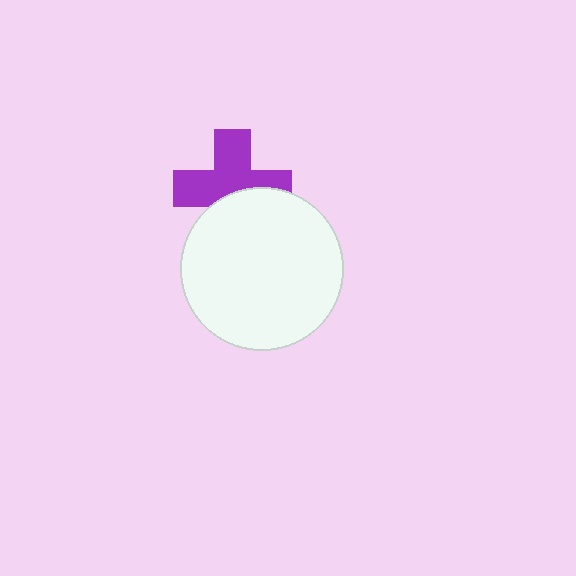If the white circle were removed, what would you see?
You would see the complete purple cross.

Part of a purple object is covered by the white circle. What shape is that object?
It is a cross.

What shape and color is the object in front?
The object in front is a white circle.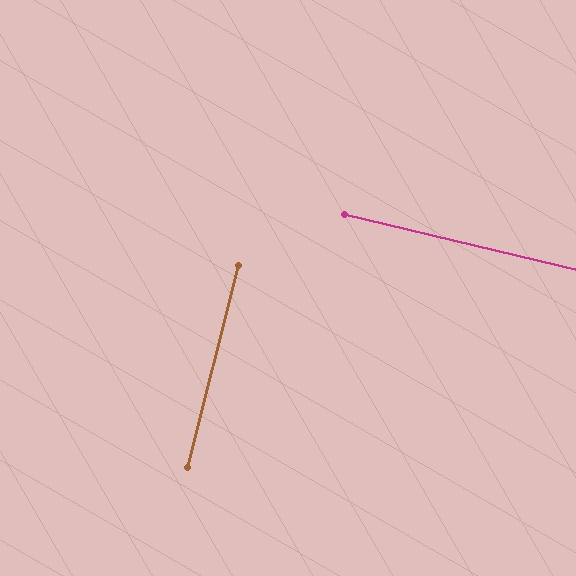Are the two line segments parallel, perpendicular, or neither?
Perpendicular — they meet at approximately 89°.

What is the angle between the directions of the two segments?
Approximately 89 degrees.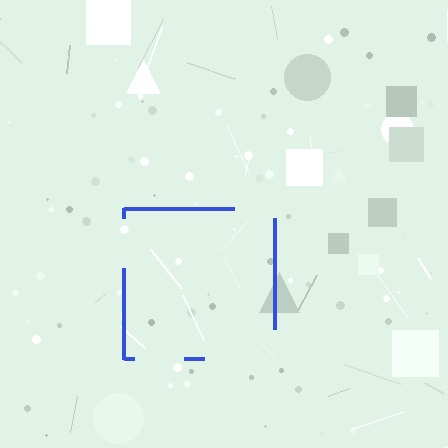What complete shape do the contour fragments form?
The contour fragments form a square.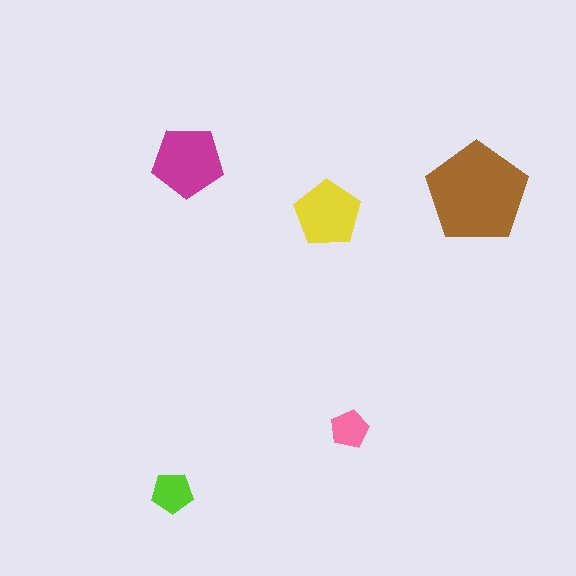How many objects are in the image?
There are 5 objects in the image.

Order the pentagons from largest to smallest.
the brown one, the magenta one, the yellow one, the lime one, the pink one.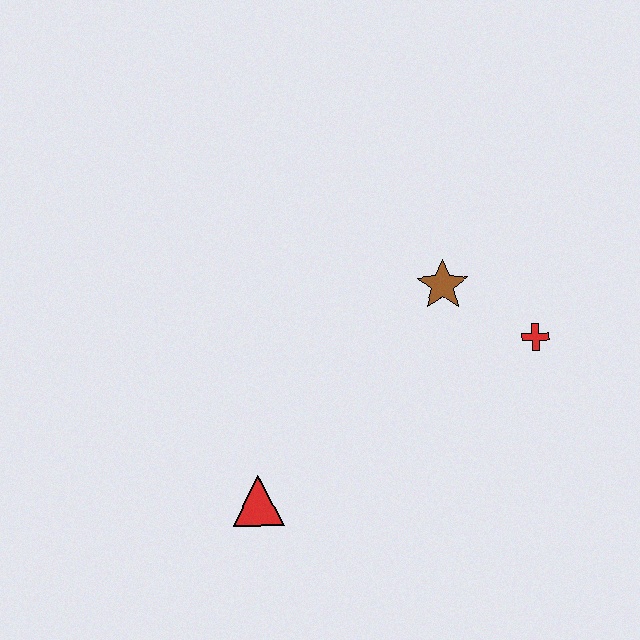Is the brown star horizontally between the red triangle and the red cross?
Yes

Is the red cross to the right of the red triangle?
Yes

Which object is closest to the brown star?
The red cross is closest to the brown star.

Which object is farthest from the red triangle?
The red cross is farthest from the red triangle.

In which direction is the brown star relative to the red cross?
The brown star is to the left of the red cross.